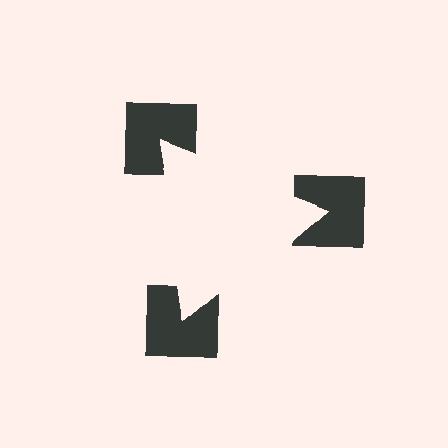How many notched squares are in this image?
There are 3 — one at each vertex of the illusory triangle.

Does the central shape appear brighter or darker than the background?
It typically appears slightly brighter than the background, even though no actual brightness change is drawn.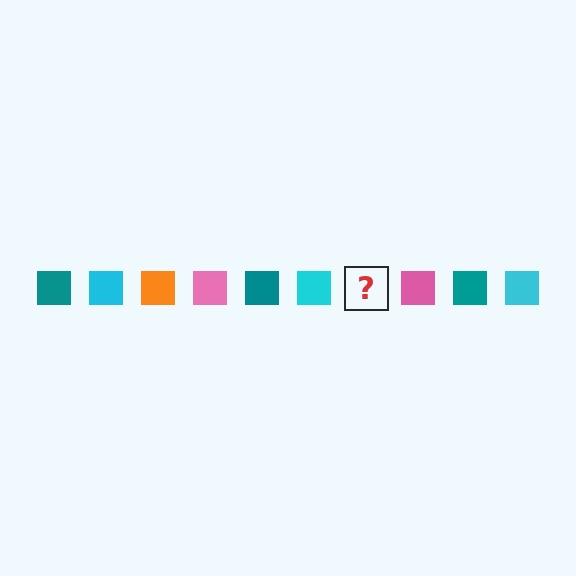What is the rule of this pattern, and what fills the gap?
The rule is that the pattern cycles through teal, cyan, orange, pink squares. The gap should be filled with an orange square.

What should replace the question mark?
The question mark should be replaced with an orange square.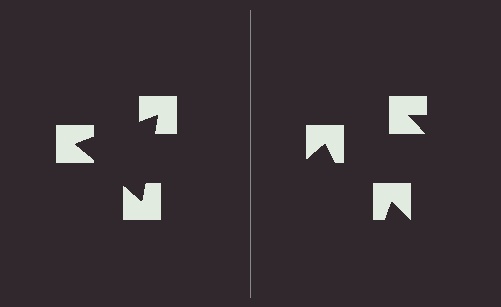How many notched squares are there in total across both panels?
6 — 3 on each side.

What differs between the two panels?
The notched squares are positioned identically on both sides; only the wedge orientations differ. On the left they align to a triangle; on the right they are misaligned.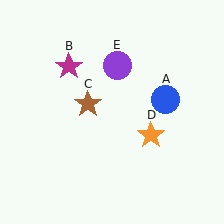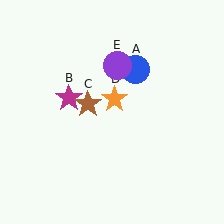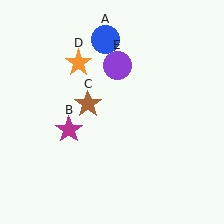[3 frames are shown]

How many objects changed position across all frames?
3 objects changed position: blue circle (object A), magenta star (object B), orange star (object D).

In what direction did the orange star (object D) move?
The orange star (object D) moved up and to the left.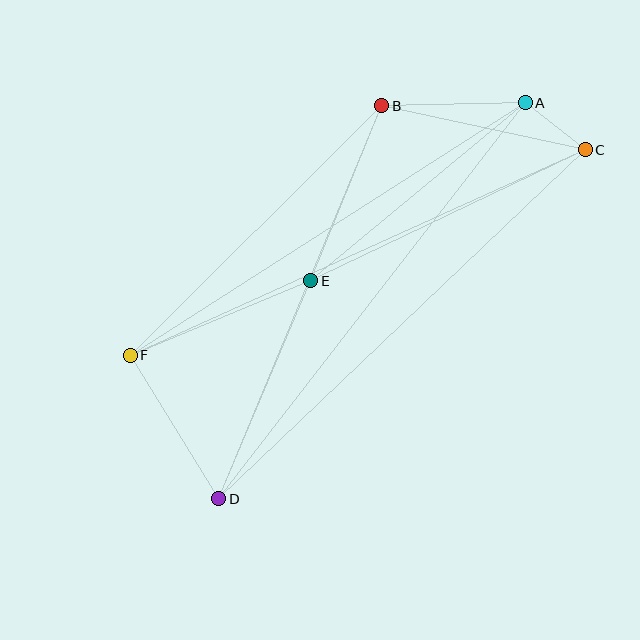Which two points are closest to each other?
Points A and C are closest to each other.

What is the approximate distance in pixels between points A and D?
The distance between A and D is approximately 501 pixels.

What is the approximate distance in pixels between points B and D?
The distance between B and D is approximately 425 pixels.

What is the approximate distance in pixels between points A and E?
The distance between A and E is approximately 279 pixels.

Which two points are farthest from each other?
Points C and D are farthest from each other.